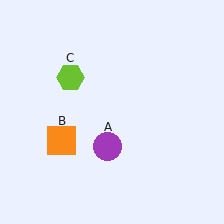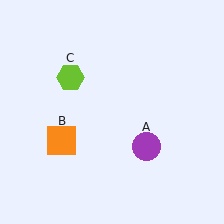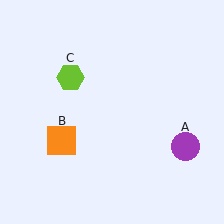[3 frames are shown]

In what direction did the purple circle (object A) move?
The purple circle (object A) moved right.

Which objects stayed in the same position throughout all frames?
Orange square (object B) and lime hexagon (object C) remained stationary.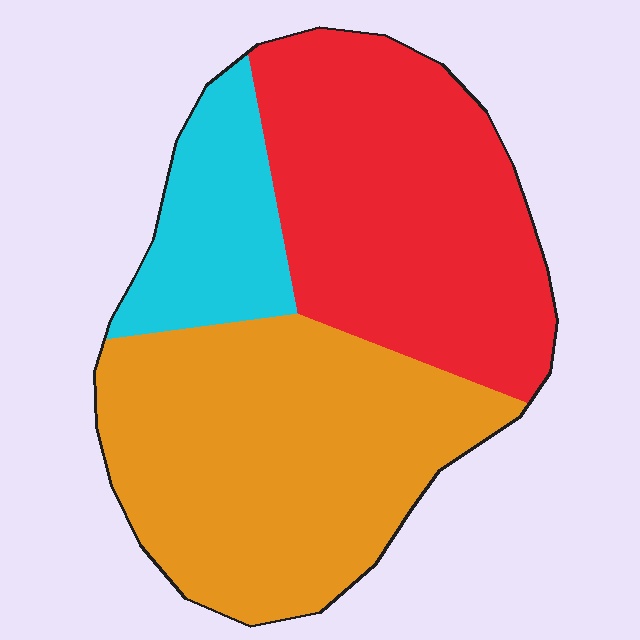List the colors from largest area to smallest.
From largest to smallest: orange, red, cyan.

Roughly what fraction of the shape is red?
Red takes up about two fifths (2/5) of the shape.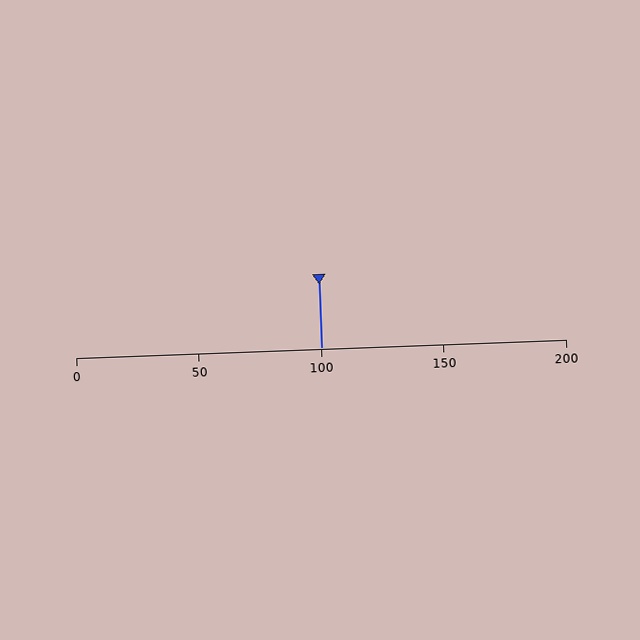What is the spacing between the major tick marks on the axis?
The major ticks are spaced 50 apart.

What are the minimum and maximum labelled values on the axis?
The axis runs from 0 to 200.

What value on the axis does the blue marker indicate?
The marker indicates approximately 100.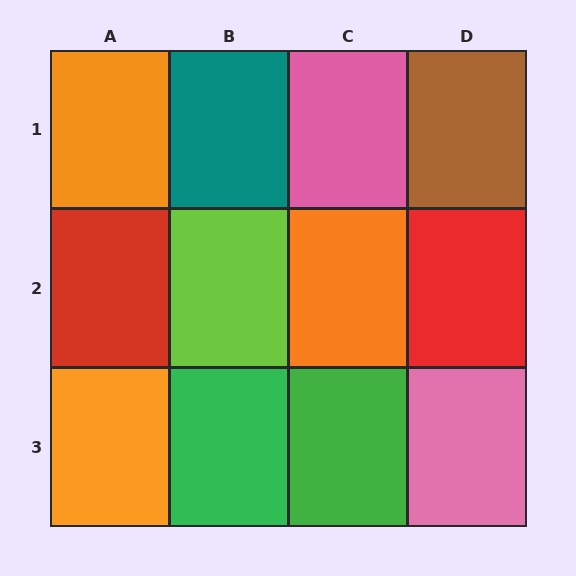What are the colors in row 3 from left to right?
Orange, green, green, pink.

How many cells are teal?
1 cell is teal.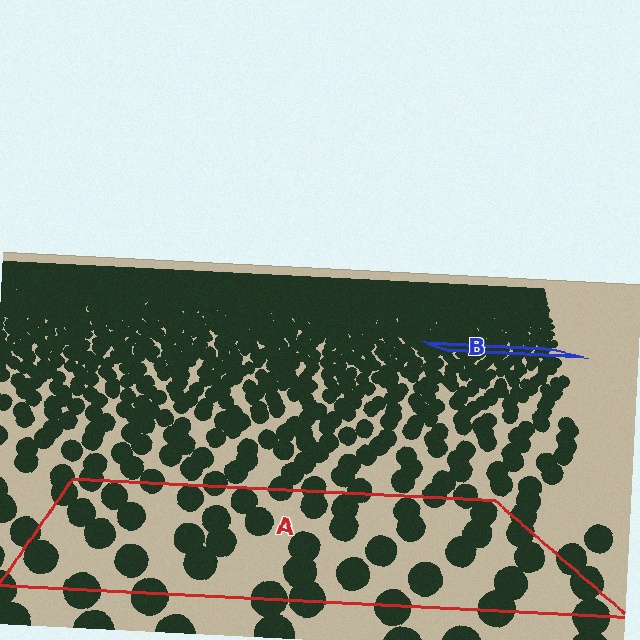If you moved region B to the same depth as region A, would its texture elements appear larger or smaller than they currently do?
They would appear larger. At a closer depth, the same texture elements are projected at a bigger on-screen size.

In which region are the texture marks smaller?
The texture marks are smaller in region B, because it is farther away.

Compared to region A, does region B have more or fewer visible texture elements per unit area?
Region B has more texture elements per unit area — they are packed more densely because it is farther away.